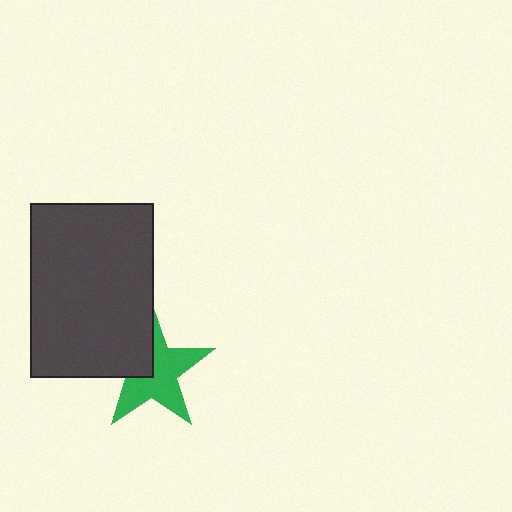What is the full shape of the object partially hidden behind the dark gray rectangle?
The partially hidden object is a green star.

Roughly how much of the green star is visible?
Most of it is visible (roughly 65%).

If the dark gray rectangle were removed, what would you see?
You would see the complete green star.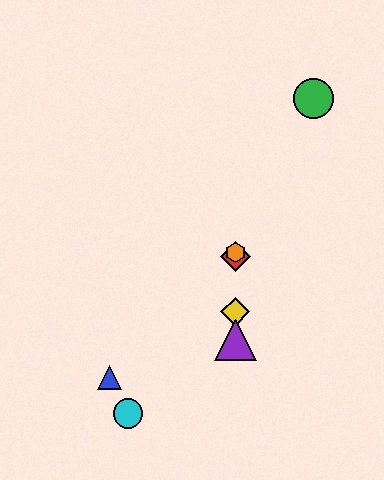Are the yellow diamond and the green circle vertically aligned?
No, the yellow diamond is at x≈235 and the green circle is at x≈313.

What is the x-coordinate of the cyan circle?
The cyan circle is at x≈128.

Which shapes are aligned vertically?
The red diamond, the yellow diamond, the purple triangle, the orange hexagon are aligned vertically.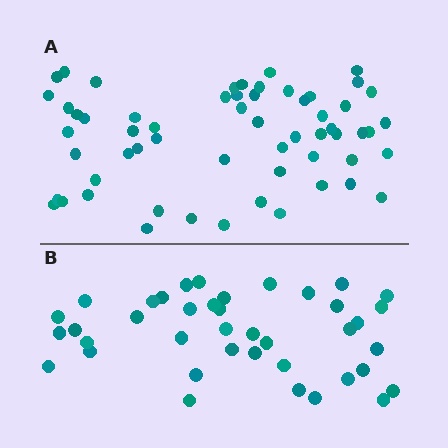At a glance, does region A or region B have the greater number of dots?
Region A (the top region) has more dots.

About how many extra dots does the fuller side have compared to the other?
Region A has approximately 20 more dots than region B.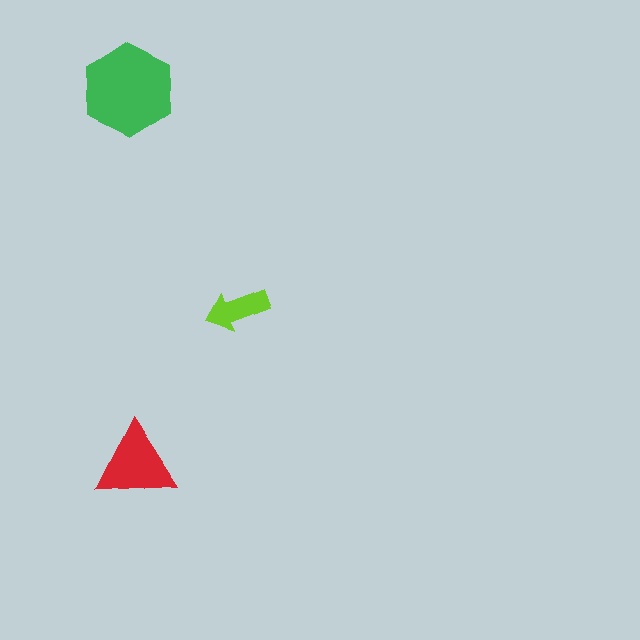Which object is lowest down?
The red triangle is bottommost.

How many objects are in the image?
There are 3 objects in the image.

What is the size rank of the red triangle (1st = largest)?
2nd.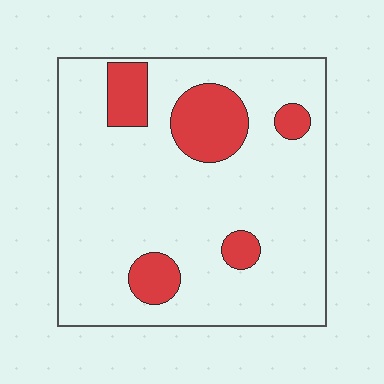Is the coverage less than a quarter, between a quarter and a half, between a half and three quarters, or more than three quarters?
Less than a quarter.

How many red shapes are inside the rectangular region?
5.